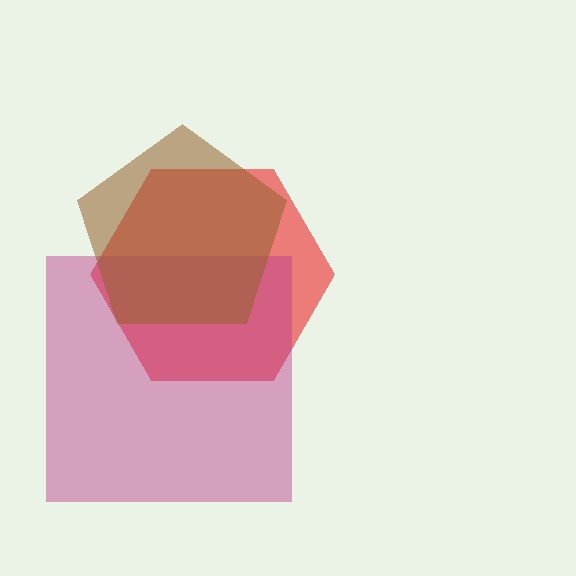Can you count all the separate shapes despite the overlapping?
Yes, there are 3 separate shapes.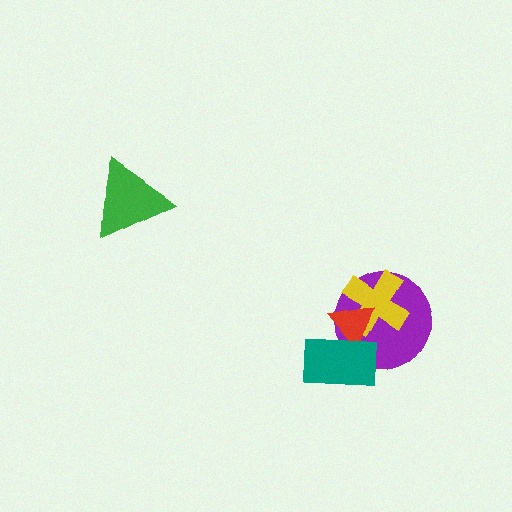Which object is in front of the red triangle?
The teal rectangle is in front of the red triangle.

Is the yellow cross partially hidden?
Yes, it is partially covered by another shape.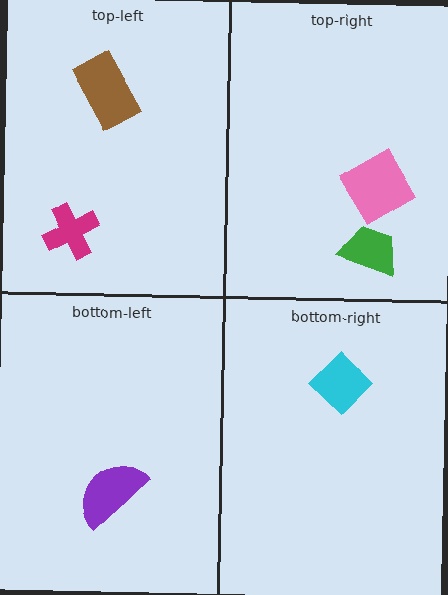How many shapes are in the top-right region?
2.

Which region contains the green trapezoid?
The top-right region.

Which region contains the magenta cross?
The top-left region.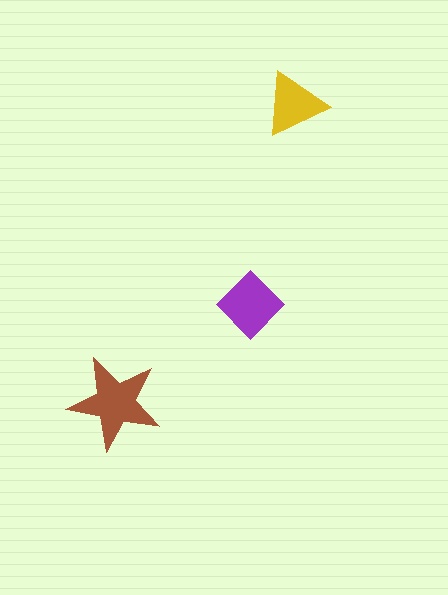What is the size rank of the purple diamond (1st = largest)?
2nd.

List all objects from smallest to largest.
The yellow triangle, the purple diamond, the brown star.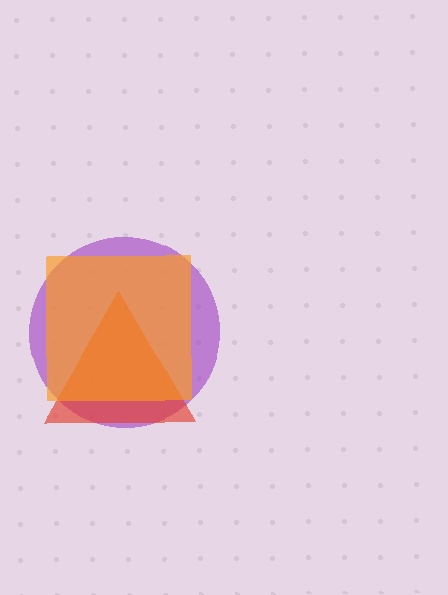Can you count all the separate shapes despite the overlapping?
Yes, there are 3 separate shapes.